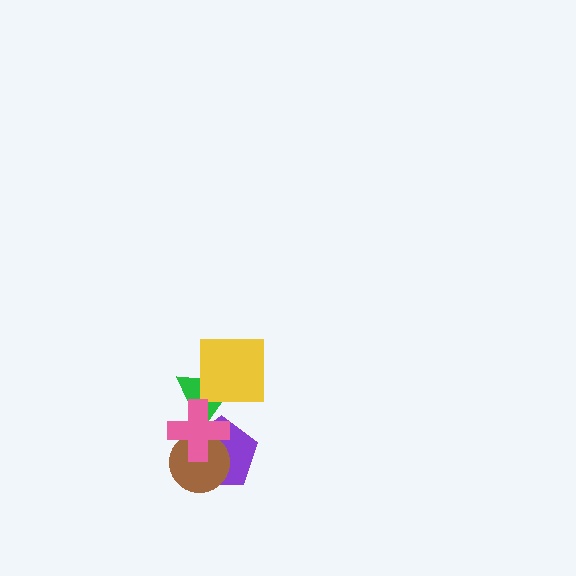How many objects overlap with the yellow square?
1 object overlaps with the yellow square.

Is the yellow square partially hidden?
No, no other shape covers it.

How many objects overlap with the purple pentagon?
3 objects overlap with the purple pentagon.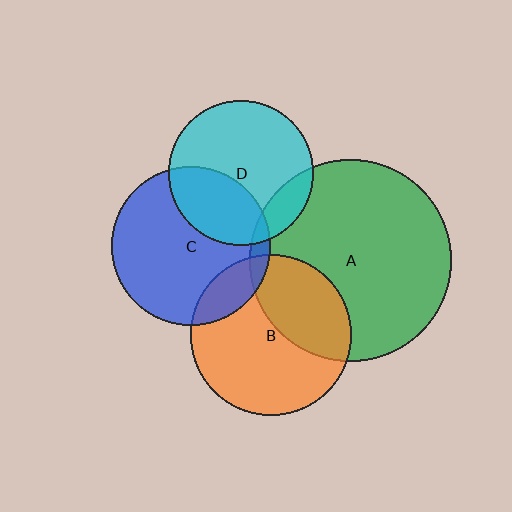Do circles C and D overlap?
Yes.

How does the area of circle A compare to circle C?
Approximately 1.6 times.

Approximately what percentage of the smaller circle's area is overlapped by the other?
Approximately 35%.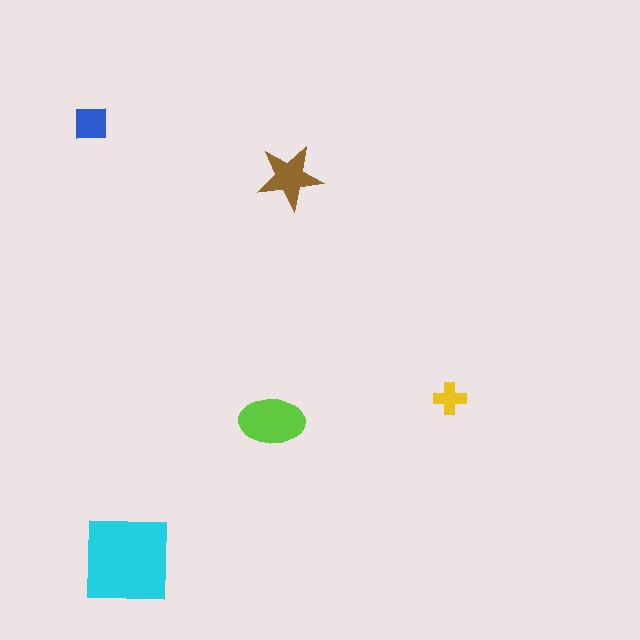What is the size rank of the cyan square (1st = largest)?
1st.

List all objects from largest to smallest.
The cyan square, the lime ellipse, the brown star, the blue square, the yellow cross.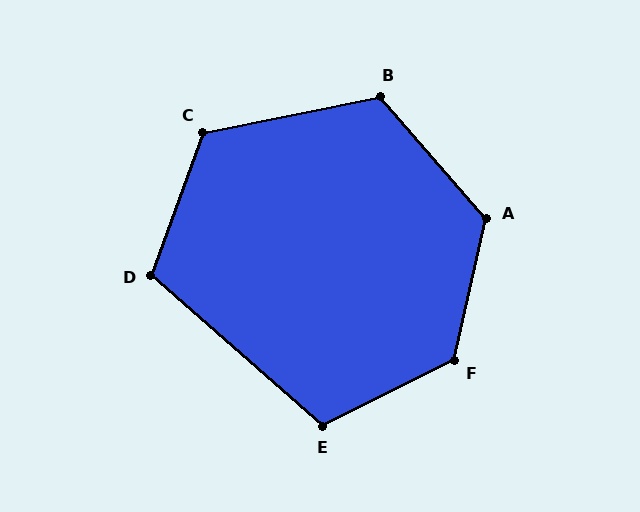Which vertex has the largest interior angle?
F, at approximately 129 degrees.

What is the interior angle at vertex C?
Approximately 121 degrees (obtuse).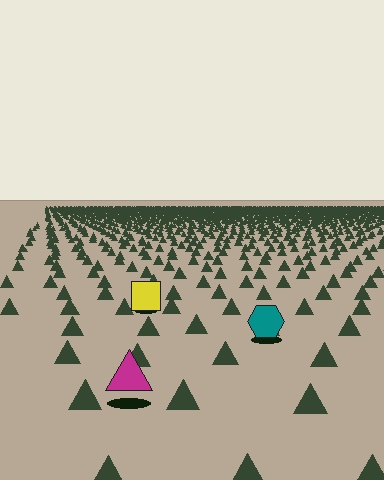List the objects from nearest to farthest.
From nearest to farthest: the magenta triangle, the teal hexagon, the yellow square.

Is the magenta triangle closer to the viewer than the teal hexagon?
Yes. The magenta triangle is closer — you can tell from the texture gradient: the ground texture is coarser near it.